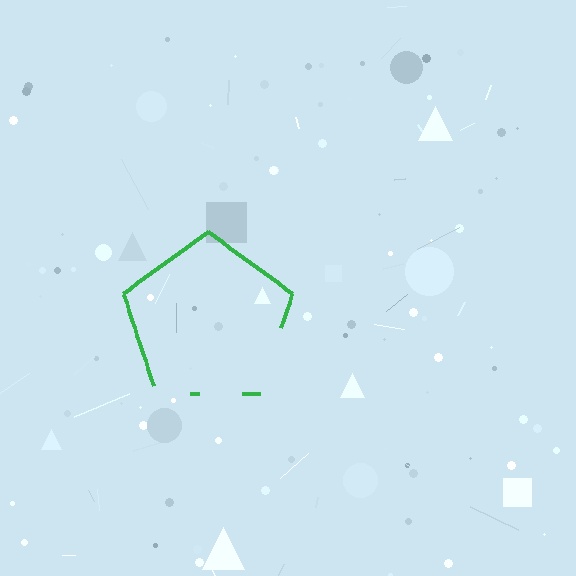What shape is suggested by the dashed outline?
The dashed outline suggests a pentagon.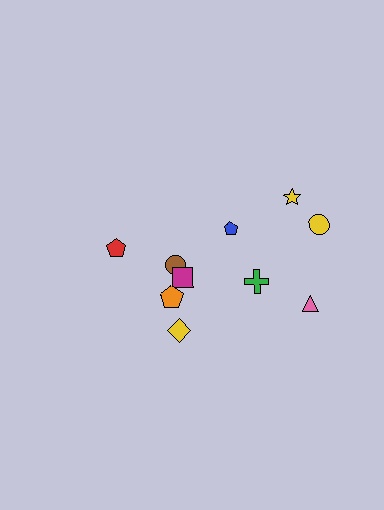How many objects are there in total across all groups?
There are 10 objects.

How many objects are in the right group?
There are 6 objects.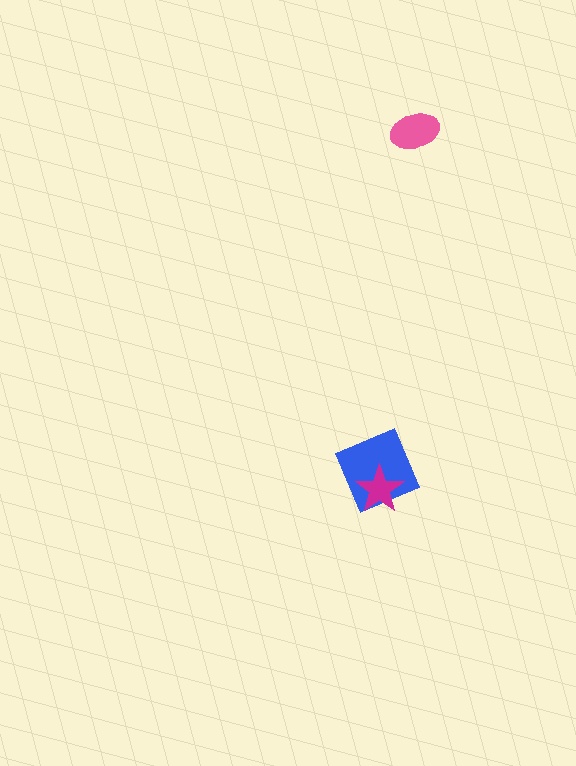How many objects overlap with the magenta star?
1 object overlaps with the magenta star.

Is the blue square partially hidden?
Yes, it is partially covered by another shape.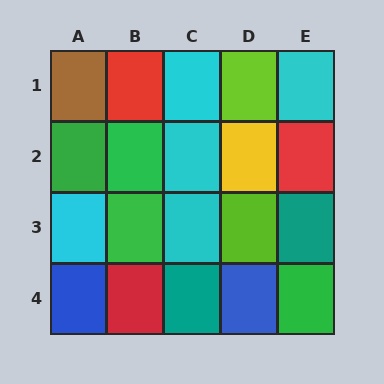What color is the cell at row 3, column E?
Teal.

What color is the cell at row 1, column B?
Red.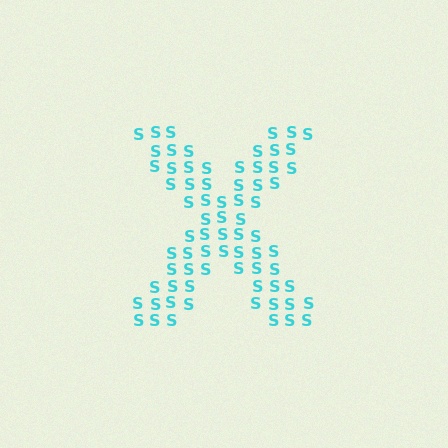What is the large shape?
The large shape is the letter X.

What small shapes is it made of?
It is made of small letter S's.